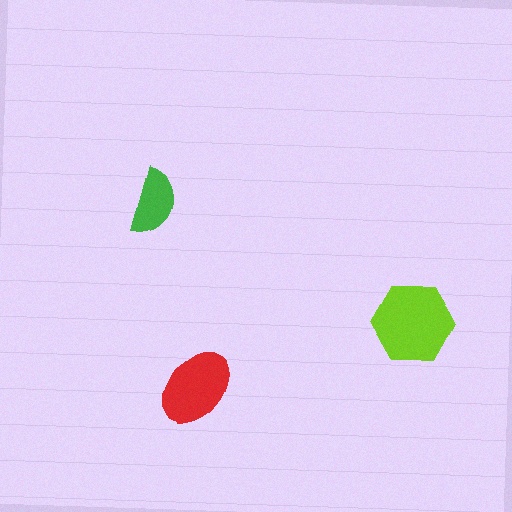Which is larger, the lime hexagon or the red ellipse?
The lime hexagon.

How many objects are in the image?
There are 3 objects in the image.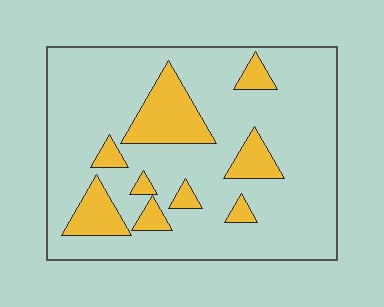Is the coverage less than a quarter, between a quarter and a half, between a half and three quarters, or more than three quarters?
Less than a quarter.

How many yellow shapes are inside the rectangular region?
9.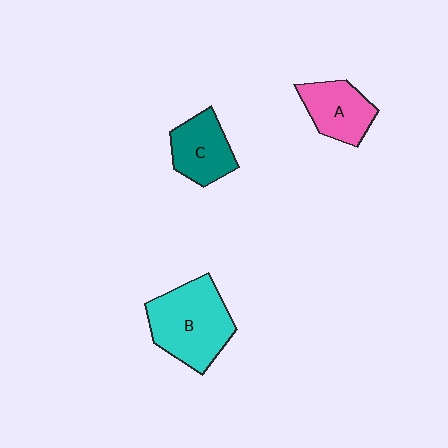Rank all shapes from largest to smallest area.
From largest to smallest: B (cyan), C (teal), A (pink).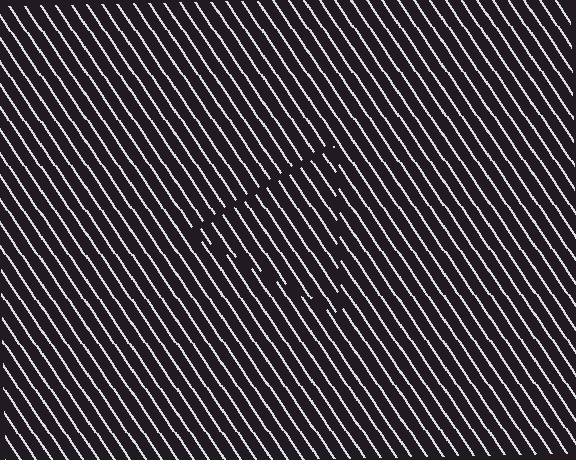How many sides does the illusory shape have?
3 sides — the line-ends trace a triangle.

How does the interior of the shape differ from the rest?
The interior of the shape contains the same grating, shifted by half a period — the contour is defined by the phase discontinuity where line-ends from the inner and outer gratings abut.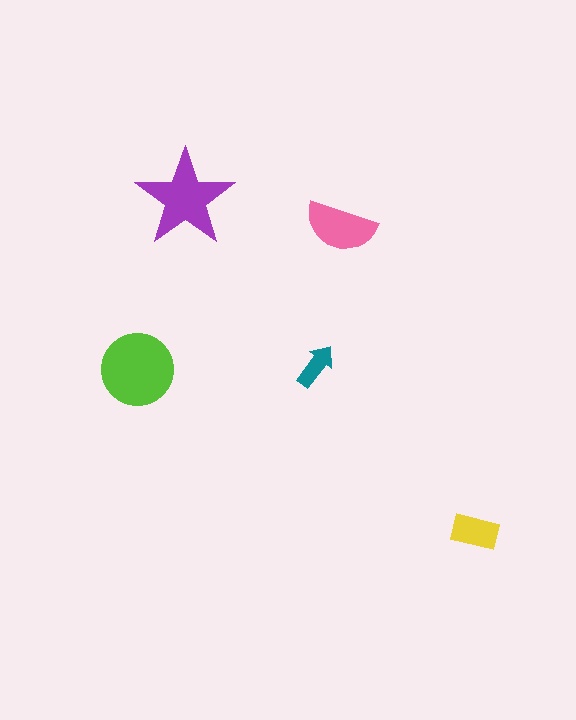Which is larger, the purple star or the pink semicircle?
The purple star.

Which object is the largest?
The lime circle.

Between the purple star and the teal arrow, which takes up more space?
The purple star.